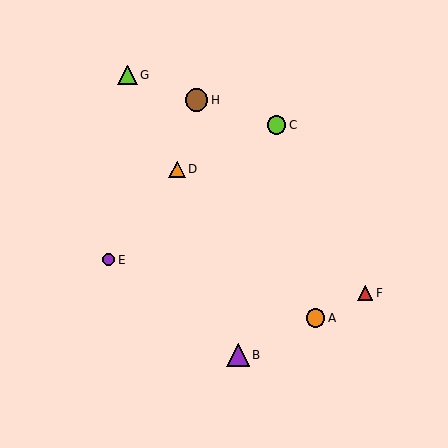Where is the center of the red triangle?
The center of the red triangle is at (365, 293).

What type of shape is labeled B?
Shape B is a purple triangle.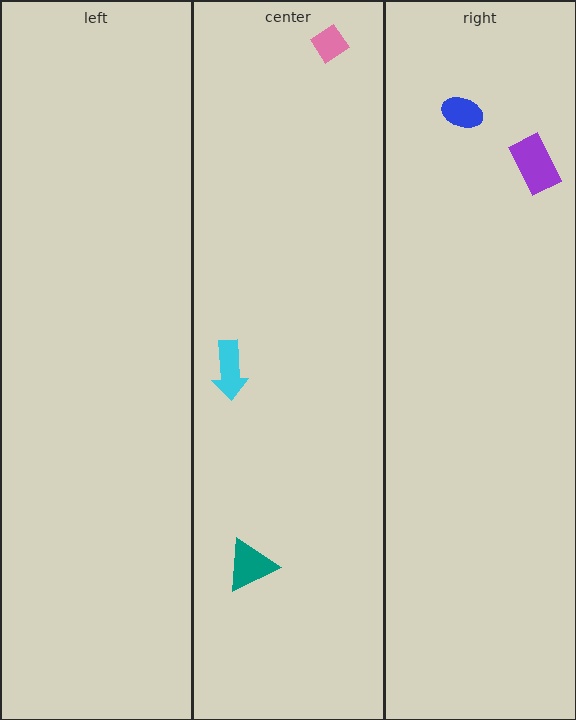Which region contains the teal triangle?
The center region.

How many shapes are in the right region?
2.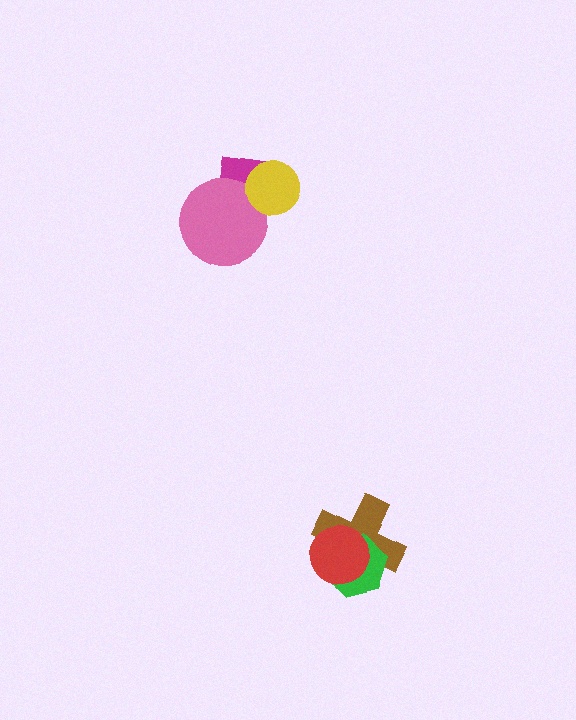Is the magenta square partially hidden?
Yes, it is partially covered by another shape.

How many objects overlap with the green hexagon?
2 objects overlap with the green hexagon.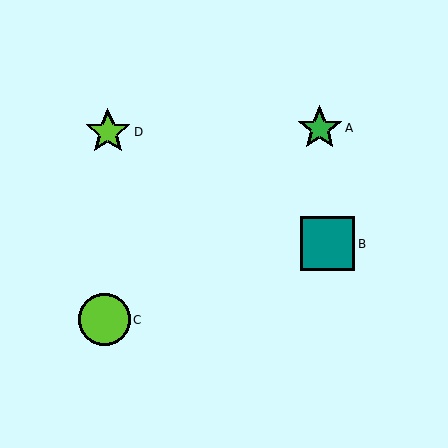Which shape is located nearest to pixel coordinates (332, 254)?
The teal square (labeled B) at (327, 244) is nearest to that location.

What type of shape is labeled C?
Shape C is a lime circle.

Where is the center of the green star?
The center of the green star is at (320, 128).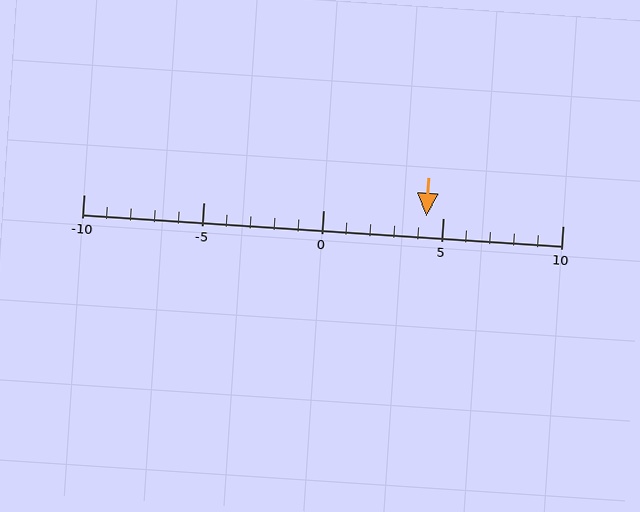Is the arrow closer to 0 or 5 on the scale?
The arrow is closer to 5.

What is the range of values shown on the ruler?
The ruler shows values from -10 to 10.